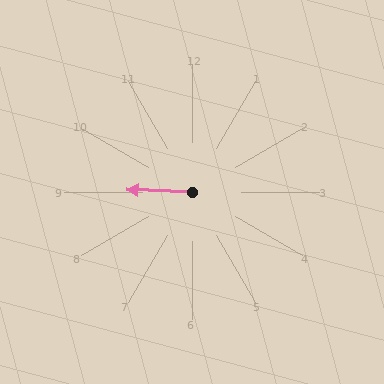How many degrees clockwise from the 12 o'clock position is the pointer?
Approximately 273 degrees.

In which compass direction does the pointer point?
West.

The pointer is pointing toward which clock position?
Roughly 9 o'clock.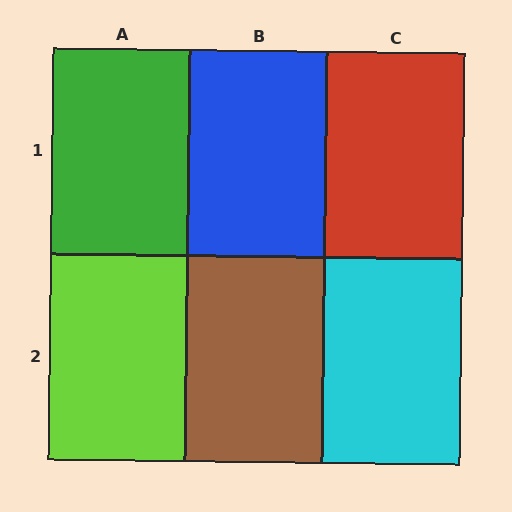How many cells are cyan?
1 cell is cyan.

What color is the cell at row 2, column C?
Cyan.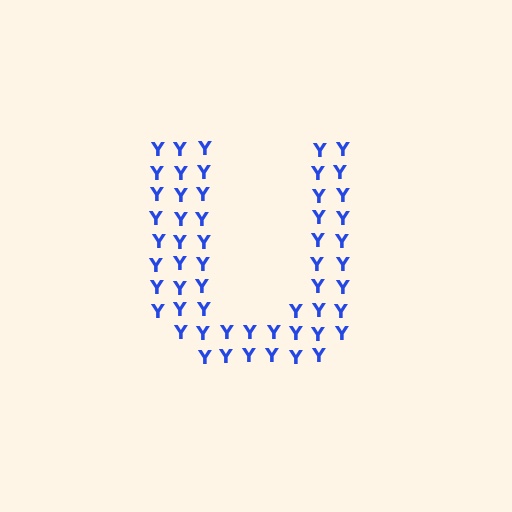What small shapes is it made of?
It is made of small letter Y's.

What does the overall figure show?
The overall figure shows the letter U.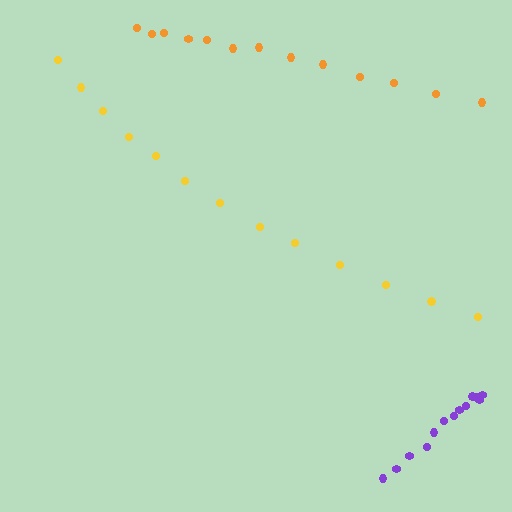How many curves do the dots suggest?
There are 3 distinct paths.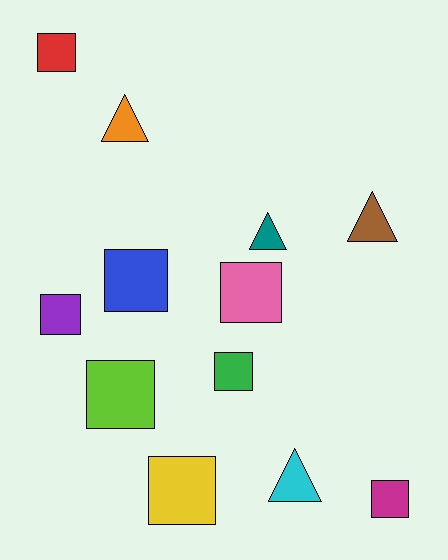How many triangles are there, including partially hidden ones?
There are 4 triangles.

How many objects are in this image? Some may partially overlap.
There are 12 objects.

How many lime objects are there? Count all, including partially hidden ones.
There is 1 lime object.